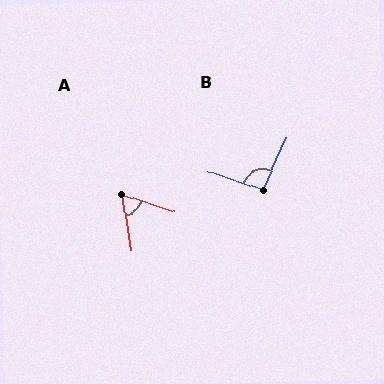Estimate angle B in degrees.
Approximately 95 degrees.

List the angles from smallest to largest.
A (63°), B (95°).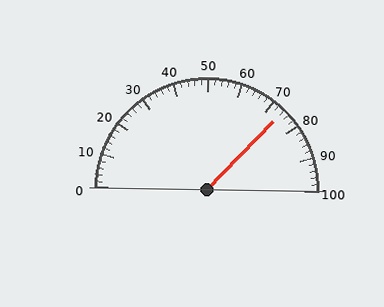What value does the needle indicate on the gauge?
The needle indicates approximately 74.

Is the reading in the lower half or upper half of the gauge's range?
The reading is in the upper half of the range (0 to 100).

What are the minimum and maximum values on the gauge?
The gauge ranges from 0 to 100.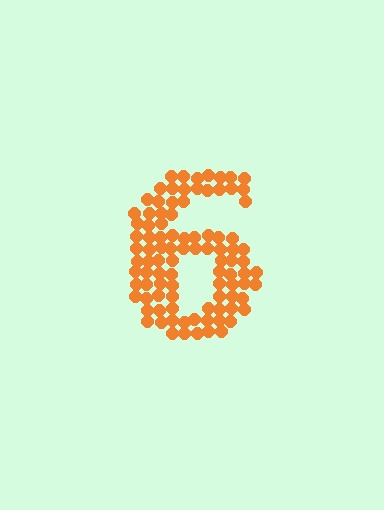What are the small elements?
The small elements are circles.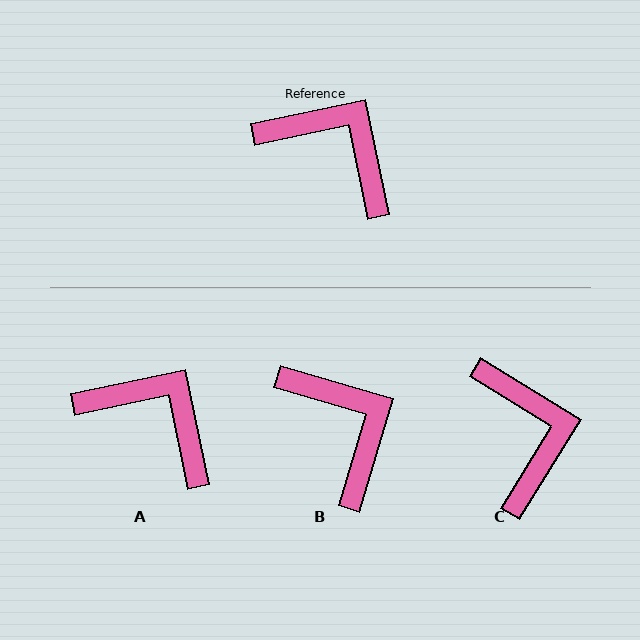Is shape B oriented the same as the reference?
No, it is off by about 28 degrees.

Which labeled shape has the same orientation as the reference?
A.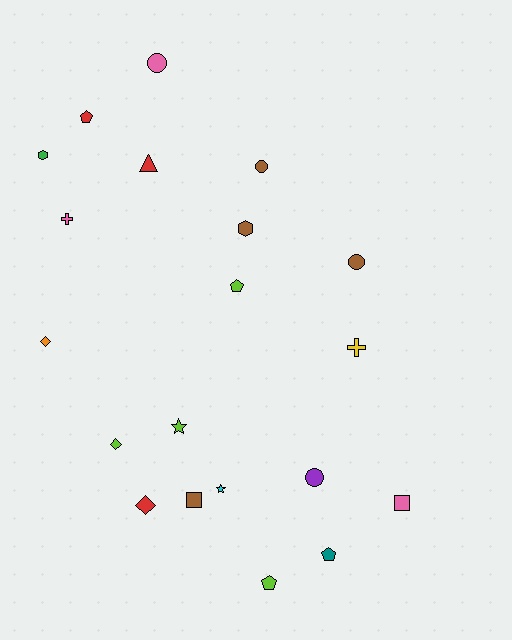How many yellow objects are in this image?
There is 1 yellow object.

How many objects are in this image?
There are 20 objects.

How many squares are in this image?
There are 2 squares.